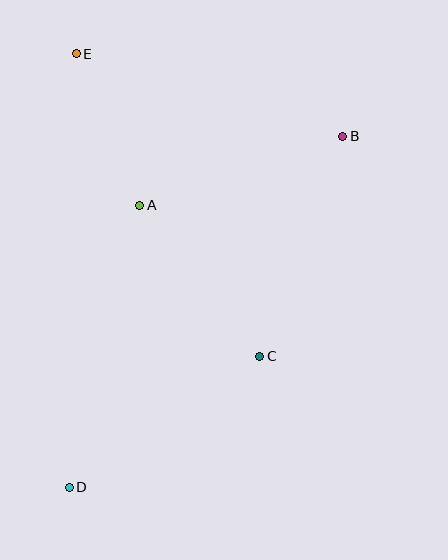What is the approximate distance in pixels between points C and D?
The distance between C and D is approximately 231 pixels.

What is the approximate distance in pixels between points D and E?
The distance between D and E is approximately 433 pixels.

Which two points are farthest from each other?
Points B and D are farthest from each other.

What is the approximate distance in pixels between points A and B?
The distance between A and B is approximately 215 pixels.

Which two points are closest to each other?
Points A and E are closest to each other.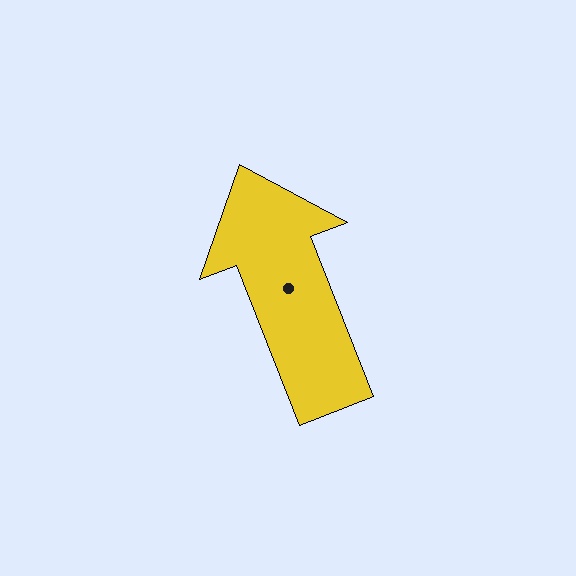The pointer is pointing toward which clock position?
Roughly 11 o'clock.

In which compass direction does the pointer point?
North.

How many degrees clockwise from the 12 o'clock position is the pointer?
Approximately 339 degrees.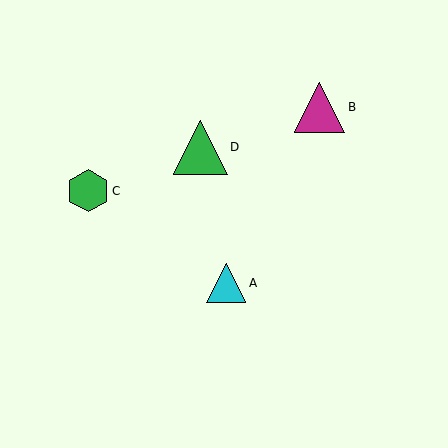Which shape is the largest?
The green triangle (labeled D) is the largest.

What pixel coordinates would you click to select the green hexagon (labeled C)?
Click at (88, 191) to select the green hexagon C.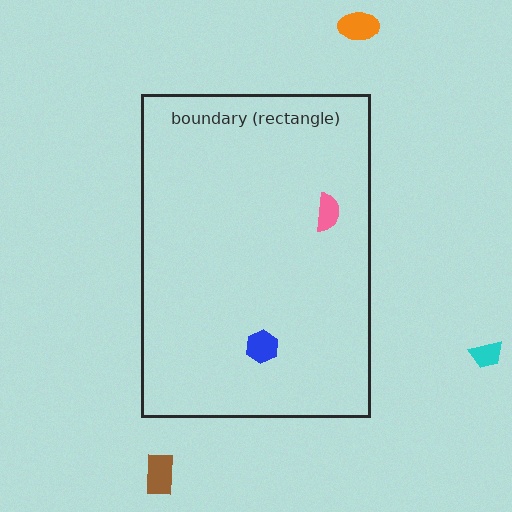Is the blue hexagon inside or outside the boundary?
Inside.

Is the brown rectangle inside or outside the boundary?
Outside.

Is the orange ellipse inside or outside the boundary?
Outside.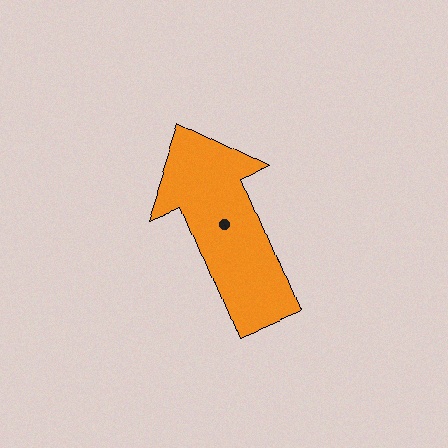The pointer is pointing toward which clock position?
Roughly 11 o'clock.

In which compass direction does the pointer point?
North.